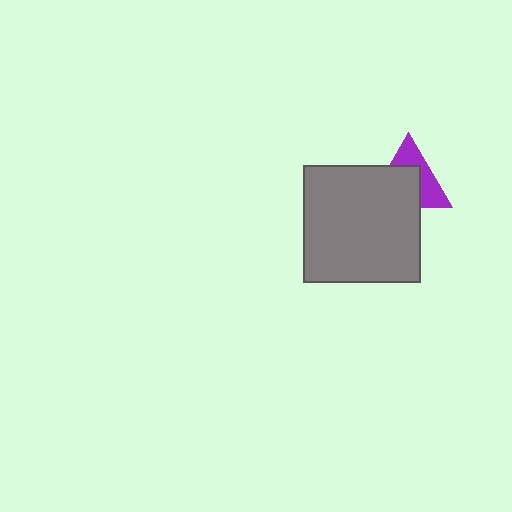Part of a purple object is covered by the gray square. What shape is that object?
It is a triangle.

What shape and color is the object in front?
The object in front is a gray square.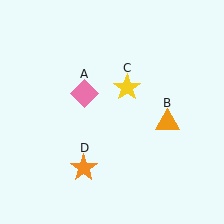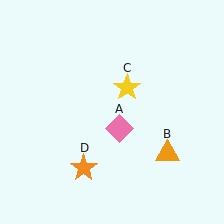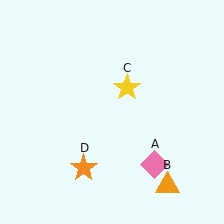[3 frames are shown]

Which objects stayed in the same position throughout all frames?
Yellow star (object C) and orange star (object D) remained stationary.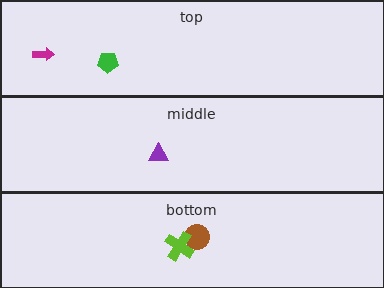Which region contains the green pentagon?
The top region.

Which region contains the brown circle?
The bottom region.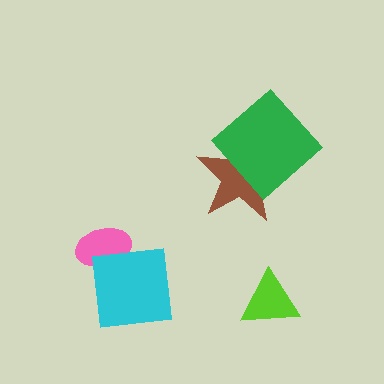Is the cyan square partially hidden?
No, no other shape covers it.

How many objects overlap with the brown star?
1 object overlaps with the brown star.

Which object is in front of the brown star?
The green diamond is in front of the brown star.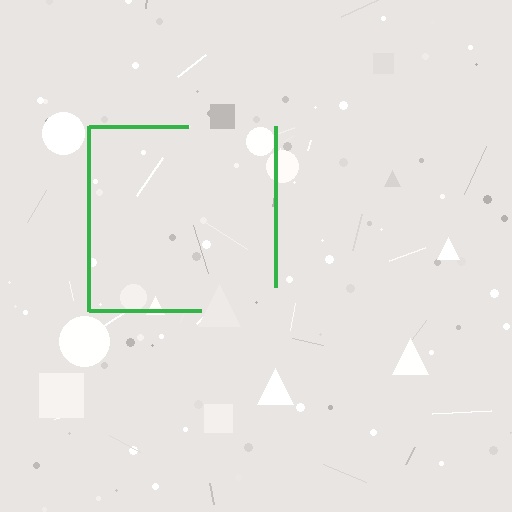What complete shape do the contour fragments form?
The contour fragments form a square.